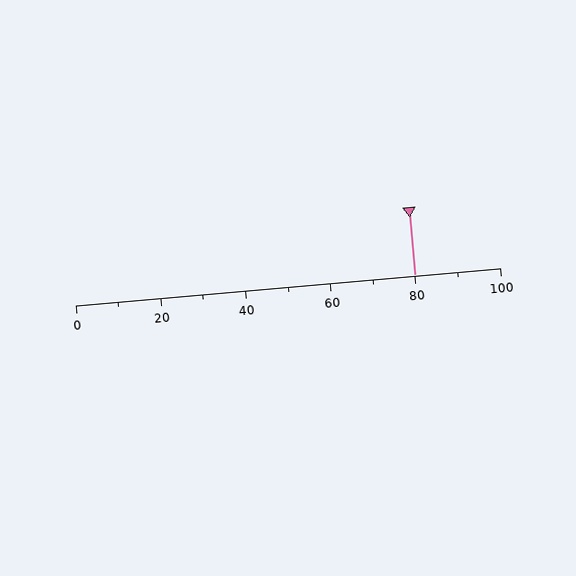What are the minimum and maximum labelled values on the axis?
The axis runs from 0 to 100.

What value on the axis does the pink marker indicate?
The marker indicates approximately 80.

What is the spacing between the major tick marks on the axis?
The major ticks are spaced 20 apart.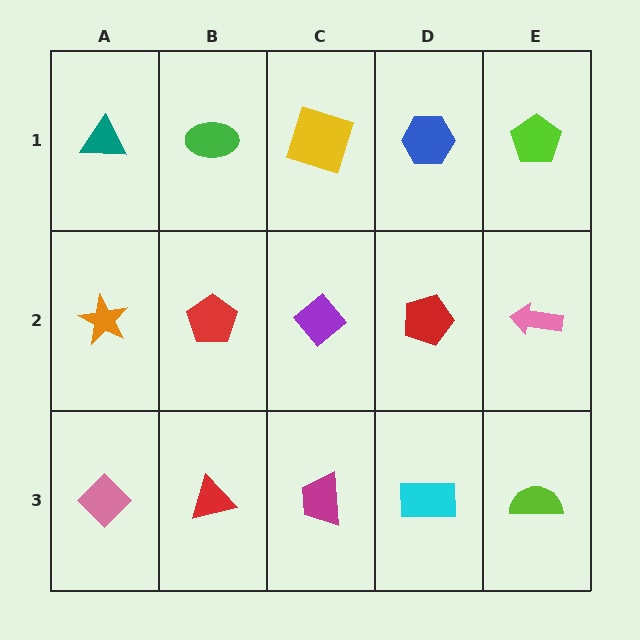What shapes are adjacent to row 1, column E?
A pink arrow (row 2, column E), a blue hexagon (row 1, column D).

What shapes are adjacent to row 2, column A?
A teal triangle (row 1, column A), a pink diamond (row 3, column A), a red pentagon (row 2, column B).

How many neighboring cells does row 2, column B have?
4.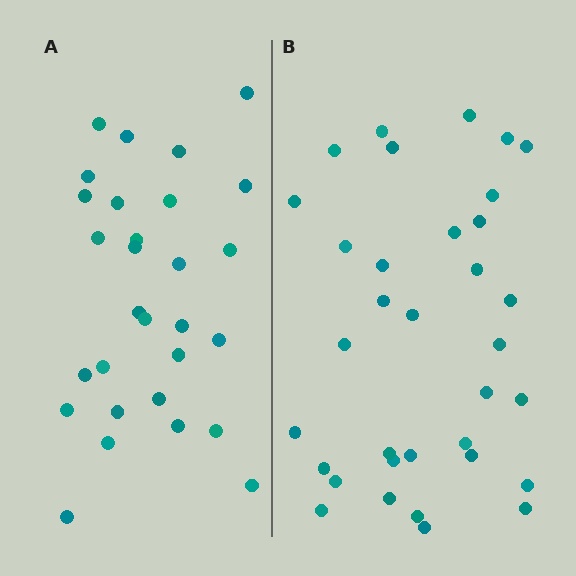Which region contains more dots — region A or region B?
Region B (the right region) has more dots.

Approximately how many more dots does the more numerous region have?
Region B has about 5 more dots than region A.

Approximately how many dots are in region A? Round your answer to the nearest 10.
About 30 dots. (The exact count is 29, which rounds to 30.)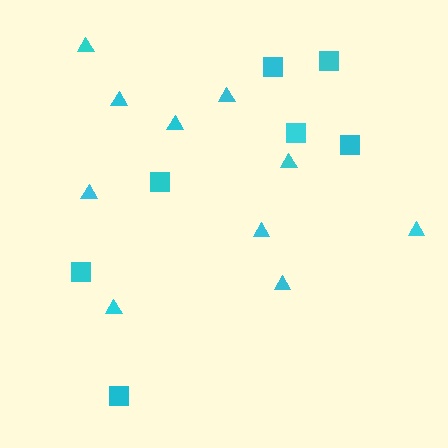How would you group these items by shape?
There are 2 groups: one group of squares (7) and one group of triangles (10).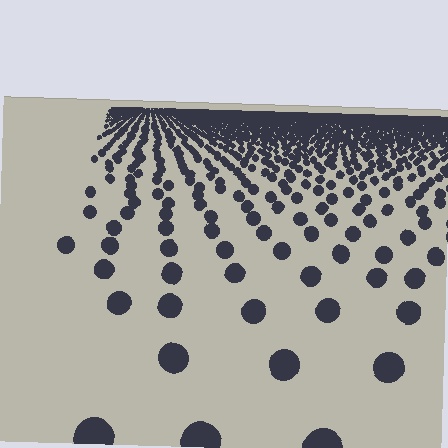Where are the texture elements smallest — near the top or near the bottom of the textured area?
Near the top.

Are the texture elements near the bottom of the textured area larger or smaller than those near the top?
Larger. Near the bottom, elements are closer to the viewer and appear at a bigger on-screen size.